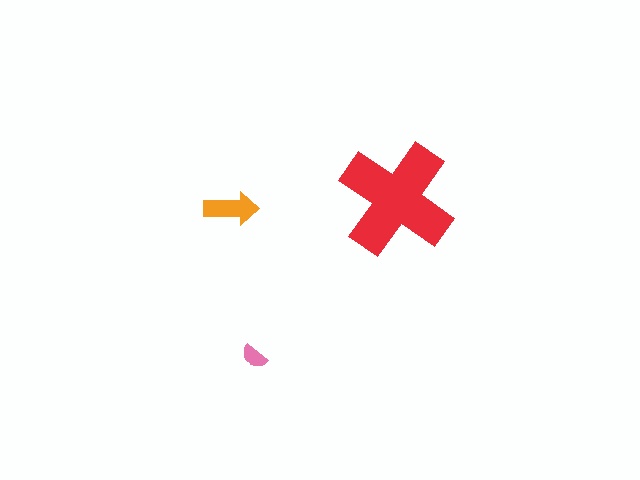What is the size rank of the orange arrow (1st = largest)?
2nd.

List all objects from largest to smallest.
The red cross, the orange arrow, the pink semicircle.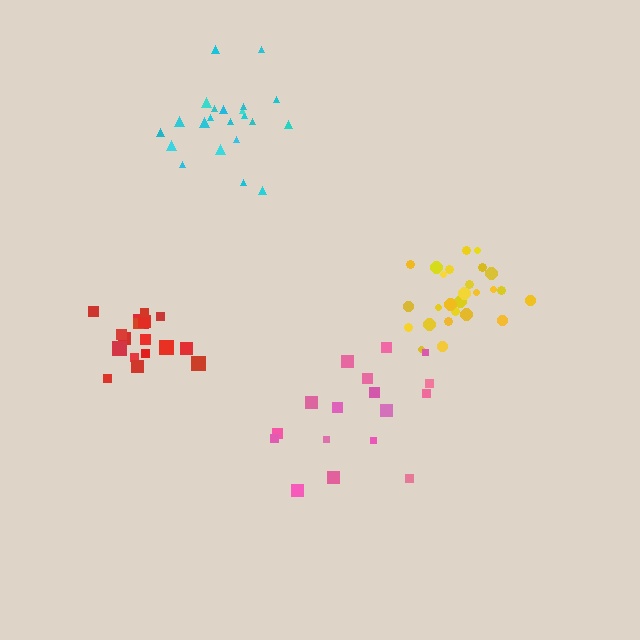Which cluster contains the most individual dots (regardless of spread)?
Yellow (26).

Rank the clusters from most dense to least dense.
red, yellow, cyan, pink.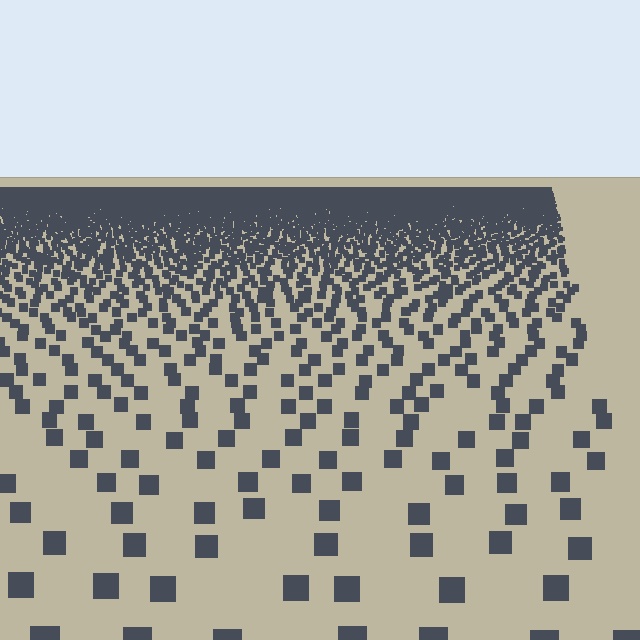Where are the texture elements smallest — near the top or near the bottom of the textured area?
Near the top.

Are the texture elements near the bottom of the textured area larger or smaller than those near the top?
Larger. Near the bottom, elements are closer to the viewer and appear at a bigger on-screen size.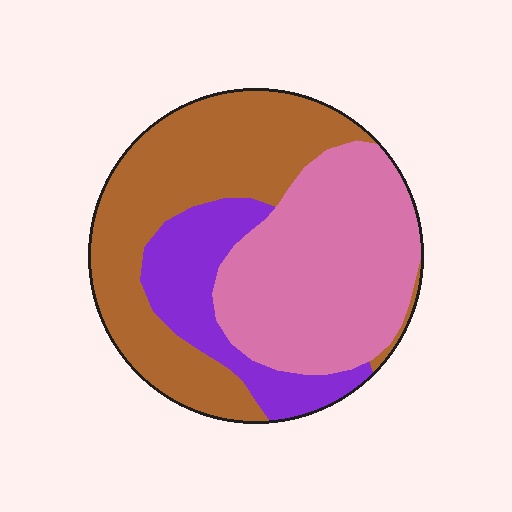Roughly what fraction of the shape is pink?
Pink covers 40% of the shape.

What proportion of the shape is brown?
Brown takes up about two fifths (2/5) of the shape.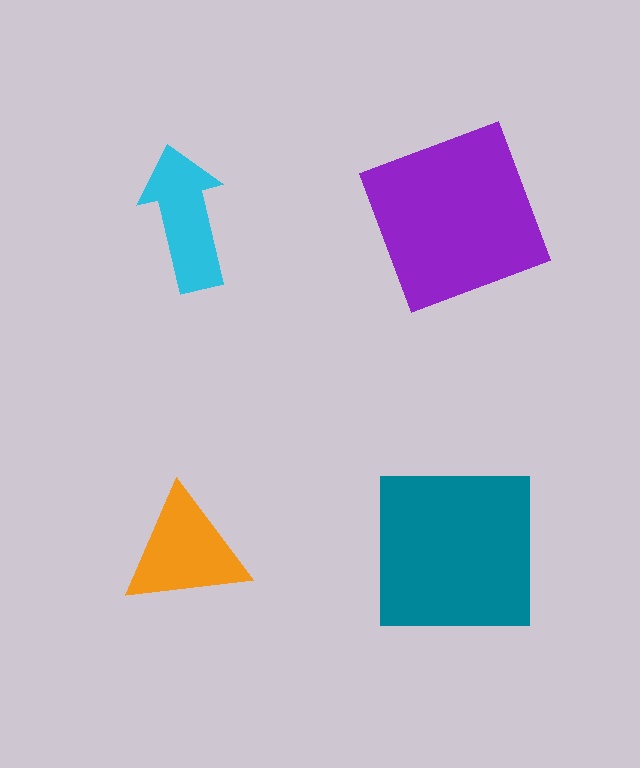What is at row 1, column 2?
A purple square.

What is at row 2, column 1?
An orange triangle.